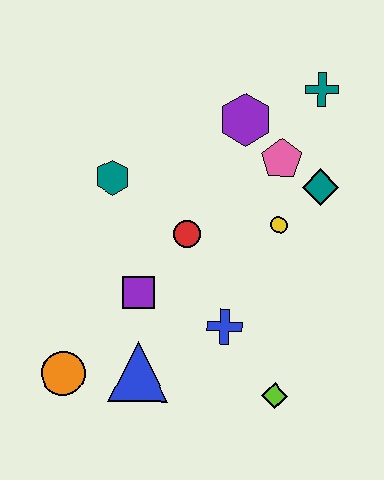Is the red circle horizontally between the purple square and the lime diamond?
Yes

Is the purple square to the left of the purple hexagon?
Yes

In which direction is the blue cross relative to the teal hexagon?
The blue cross is below the teal hexagon.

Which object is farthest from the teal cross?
The orange circle is farthest from the teal cross.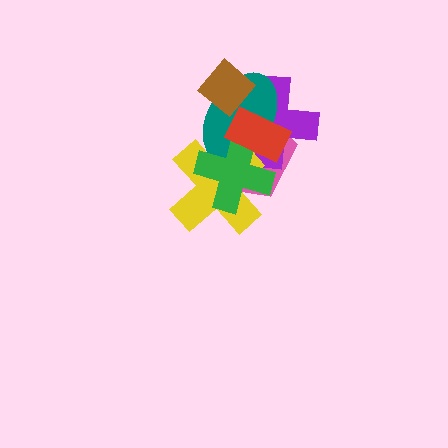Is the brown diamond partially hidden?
No, no other shape covers it.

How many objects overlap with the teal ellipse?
6 objects overlap with the teal ellipse.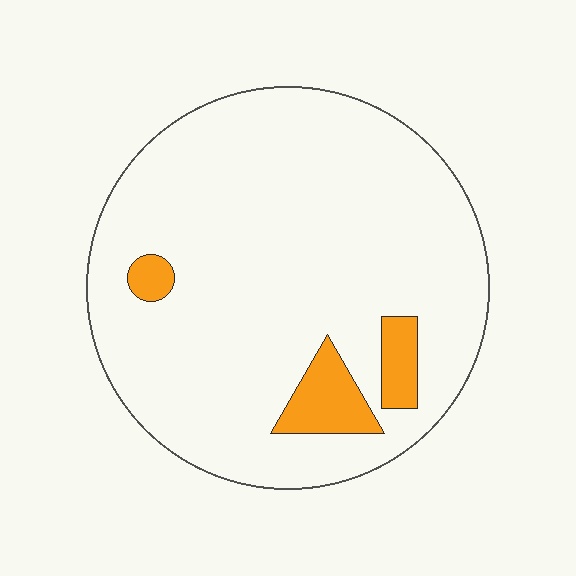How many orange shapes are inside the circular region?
3.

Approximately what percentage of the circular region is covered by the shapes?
Approximately 10%.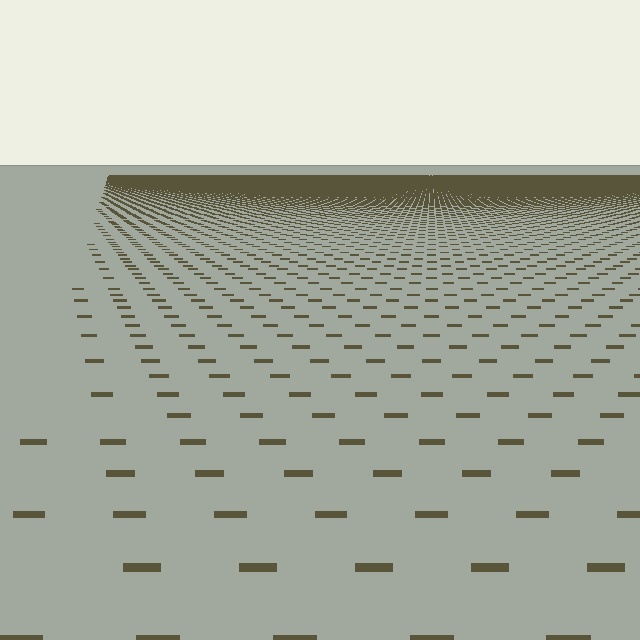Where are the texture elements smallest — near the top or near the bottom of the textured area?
Near the top.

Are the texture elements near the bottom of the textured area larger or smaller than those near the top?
Larger. Near the bottom, elements are closer to the viewer and appear at a bigger on-screen size.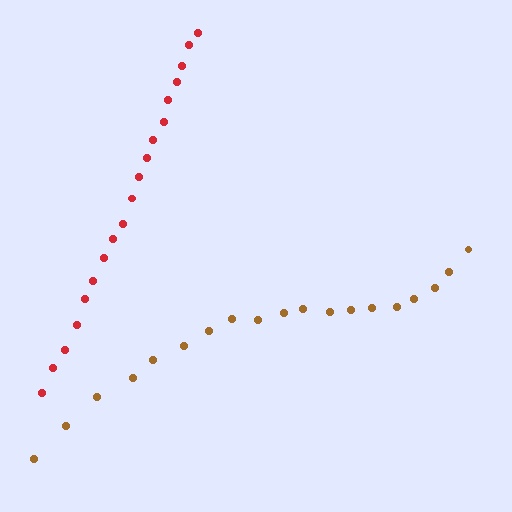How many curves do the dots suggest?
There are 2 distinct paths.